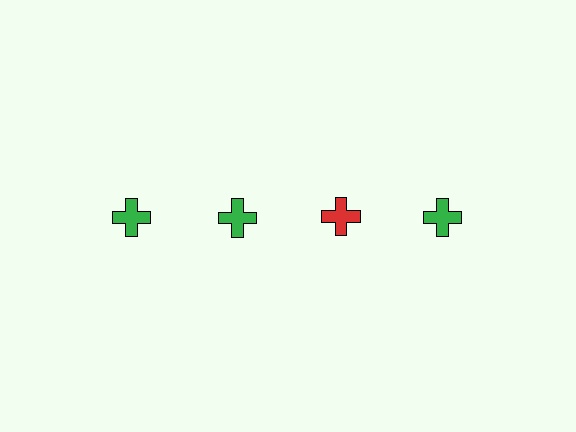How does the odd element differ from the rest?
It has a different color: red instead of green.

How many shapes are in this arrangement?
There are 4 shapes arranged in a grid pattern.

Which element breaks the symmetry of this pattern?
The red cross in the top row, center column breaks the symmetry. All other shapes are green crosses.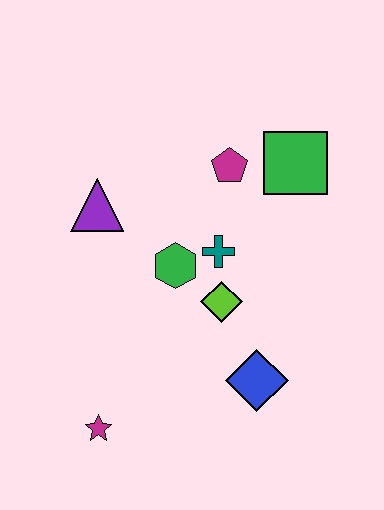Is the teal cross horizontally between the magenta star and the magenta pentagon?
Yes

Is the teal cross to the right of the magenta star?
Yes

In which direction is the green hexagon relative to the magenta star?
The green hexagon is above the magenta star.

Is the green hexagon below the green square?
Yes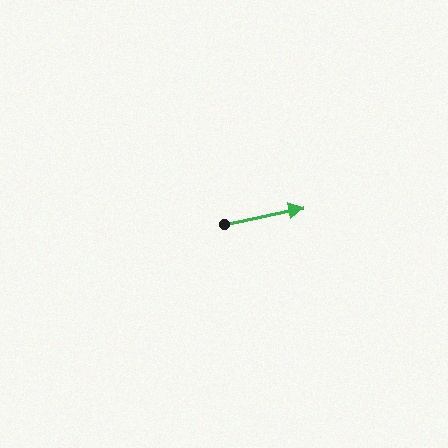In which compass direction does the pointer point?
East.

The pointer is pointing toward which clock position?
Roughly 3 o'clock.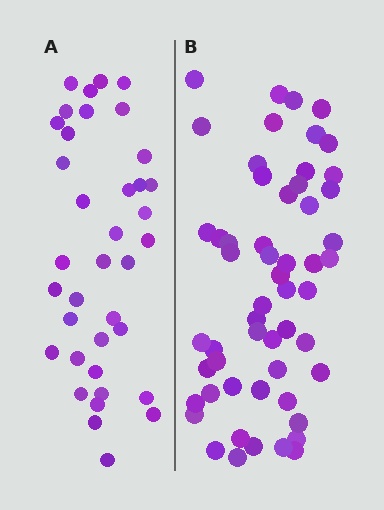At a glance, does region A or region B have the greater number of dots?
Region B (the right region) has more dots.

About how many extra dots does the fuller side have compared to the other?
Region B has approximately 20 more dots than region A.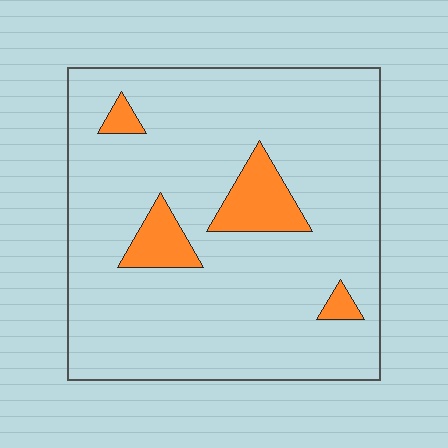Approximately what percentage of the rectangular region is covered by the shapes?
Approximately 10%.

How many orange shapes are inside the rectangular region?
4.